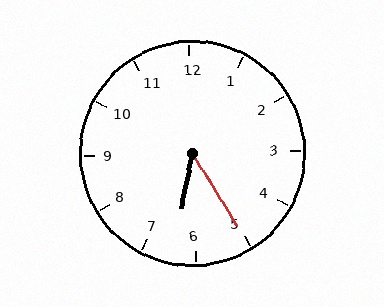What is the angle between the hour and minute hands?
Approximately 42 degrees.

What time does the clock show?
6:25.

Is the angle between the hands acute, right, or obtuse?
It is acute.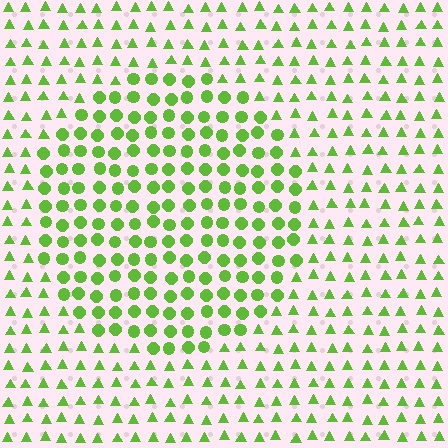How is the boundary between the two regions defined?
The boundary is defined by a change in element shape: circles inside vs. triangles outside. All elements share the same color and spacing.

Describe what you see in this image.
The image is filled with small lime elements arranged in a uniform grid. A circle-shaped region contains circles, while the surrounding area contains triangles. The boundary is defined purely by the change in element shape.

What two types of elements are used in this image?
The image uses circles inside the circle region and triangles outside it.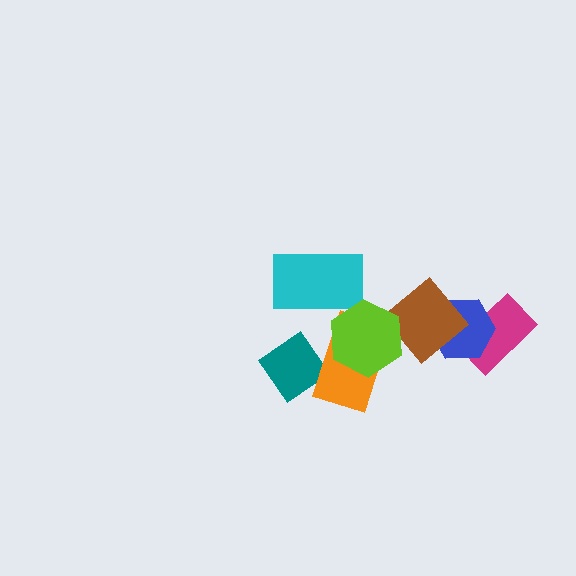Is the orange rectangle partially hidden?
Yes, it is partially covered by another shape.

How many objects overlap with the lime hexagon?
3 objects overlap with the lime hexagon.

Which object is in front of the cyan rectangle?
The lime hexagon is in front of the cyan rectangle.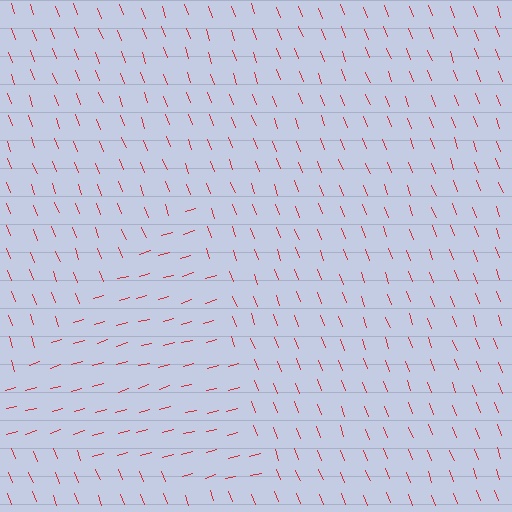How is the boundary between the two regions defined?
The boundary is defined purely by a change in line orientation (approximately 86 degrees difference). All lines are the same color and thickness.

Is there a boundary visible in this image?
Yes, there is a texture boundary formed by a change in line orientation.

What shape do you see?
I see a triangle.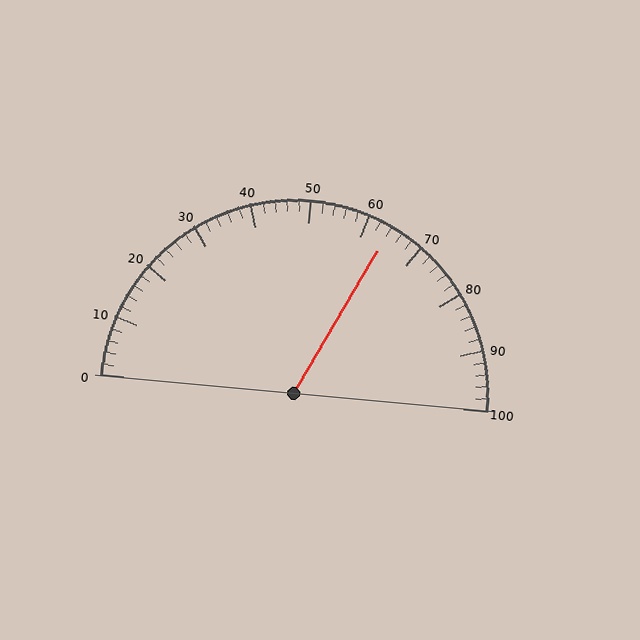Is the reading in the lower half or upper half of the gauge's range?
The reading is in the upper half of the range (0 to 100).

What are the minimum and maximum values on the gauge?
The gauge ranges from 0 to 100.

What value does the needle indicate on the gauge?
The needle indicates approximately 64.